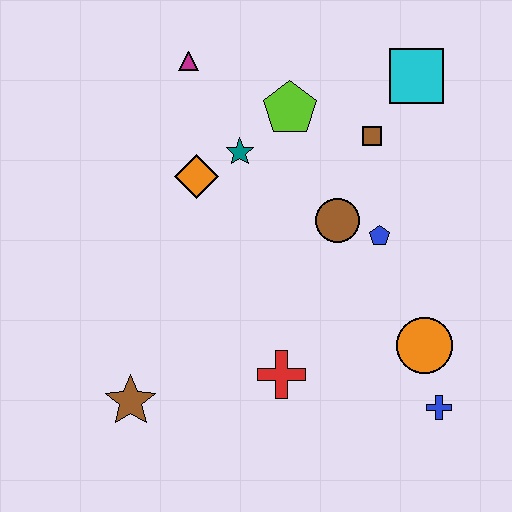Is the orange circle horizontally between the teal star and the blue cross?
Yes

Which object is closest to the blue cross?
The orange circle is closest to the blue cross.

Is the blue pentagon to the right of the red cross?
Yes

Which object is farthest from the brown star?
The cyan square is farthest from the brown star.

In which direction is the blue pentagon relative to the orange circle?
The blue pentagon is above the orange circle.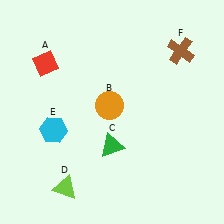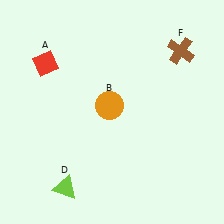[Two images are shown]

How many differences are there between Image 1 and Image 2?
There are 2 differences between the two images.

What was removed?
The green triangle (C), the cyan hexagon (E) were removed in Image 2.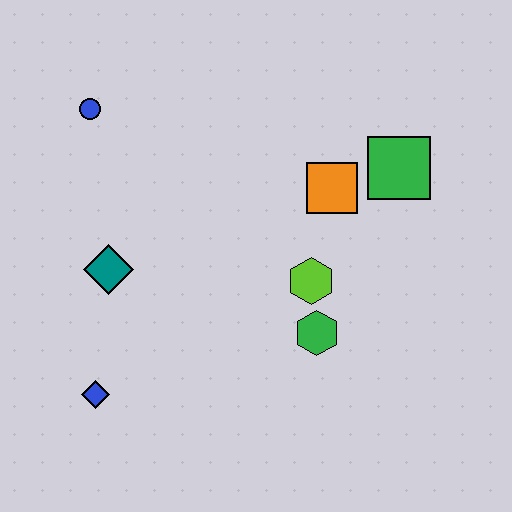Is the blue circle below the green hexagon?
No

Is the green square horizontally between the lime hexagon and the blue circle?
No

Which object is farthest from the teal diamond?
The green square is farthest from the teal diamond.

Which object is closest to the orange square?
The green square is closest to the orange square.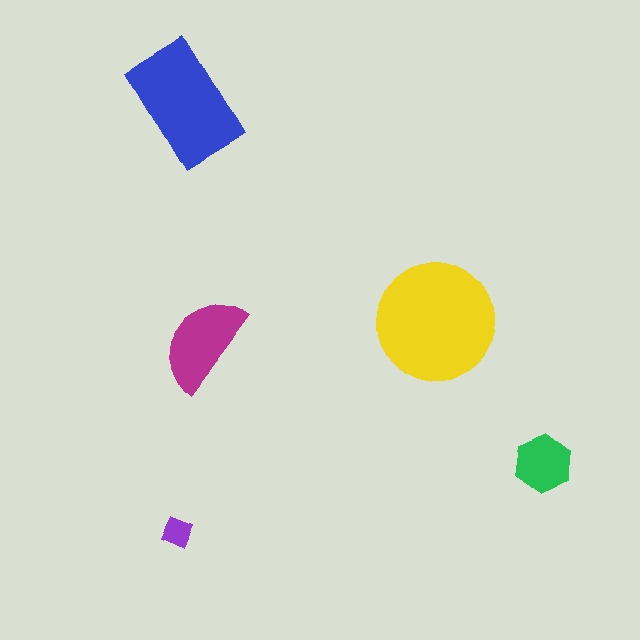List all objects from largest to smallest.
The yellow circle, the blue rectangle, the magenta semicircle, the green hexagon, the purple diamond.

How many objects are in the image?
There are 5 objects in the image.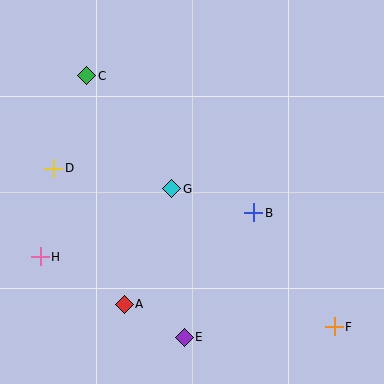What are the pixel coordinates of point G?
Point G is at (172, 189).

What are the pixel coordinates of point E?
Point E is at (184, 337).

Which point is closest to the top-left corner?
Point C is closest to the top-left corner.